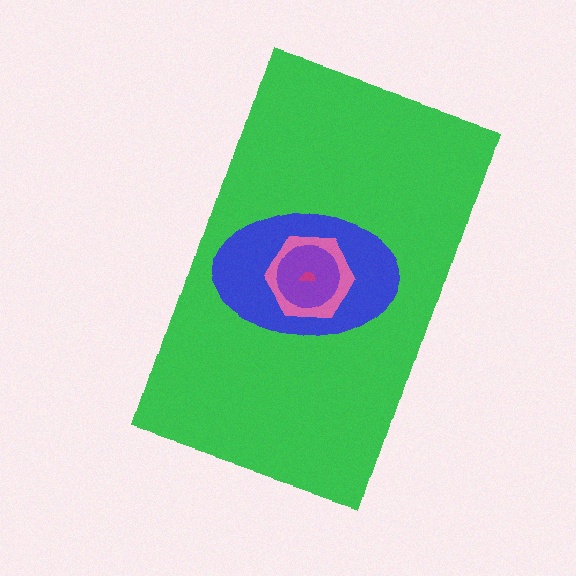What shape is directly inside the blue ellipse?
The pink hexagon.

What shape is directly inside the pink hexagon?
The purple circle.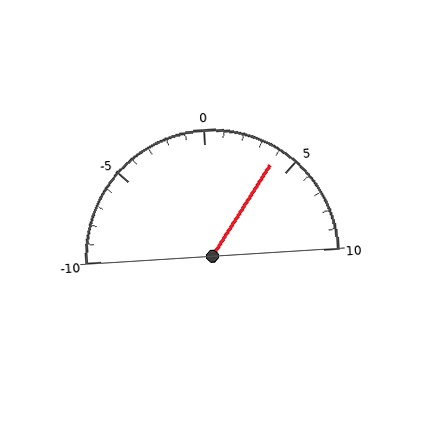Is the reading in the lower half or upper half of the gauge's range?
The reading is in the upper half of the range (-10 to 10).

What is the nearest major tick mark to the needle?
The nearest major tick mark is 5.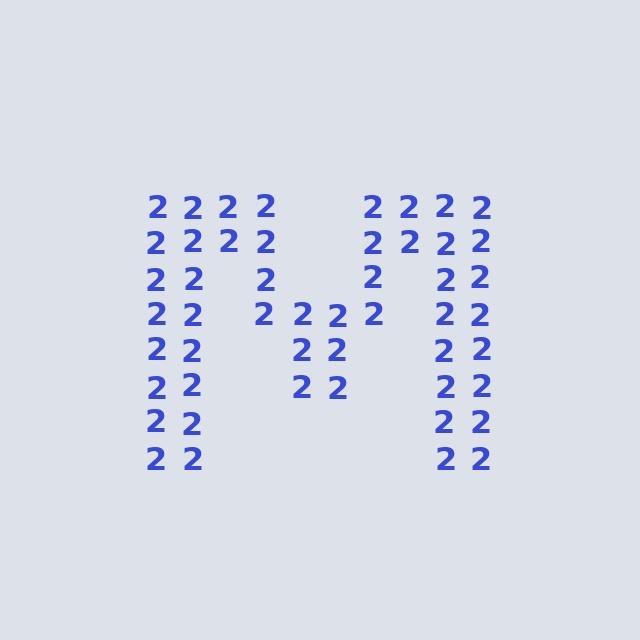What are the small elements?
The small elements are digit 2's.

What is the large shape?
The large shape is the letter M.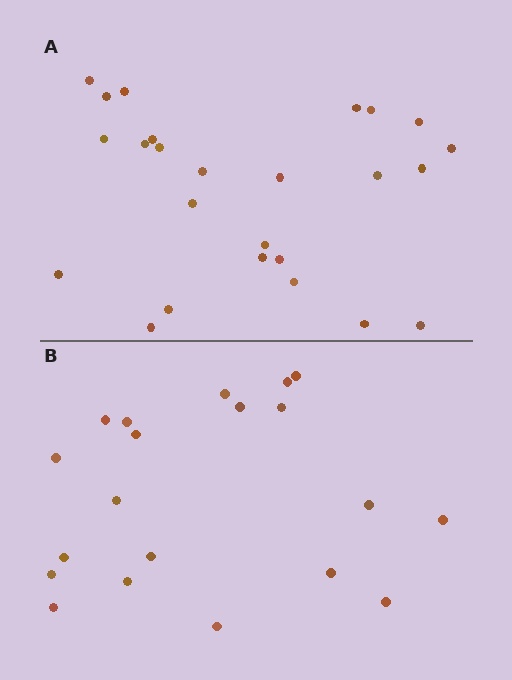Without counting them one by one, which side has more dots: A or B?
Region A (the top region) has more dots.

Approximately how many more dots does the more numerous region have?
Region A has about 5 more dots than region B.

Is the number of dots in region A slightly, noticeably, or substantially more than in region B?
Region A has noticeably more, but not dramatically so. The ratio is roughly 1.2 to 1.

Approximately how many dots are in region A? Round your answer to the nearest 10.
About 20 dots. (The exact count is 25, which rounds to 20.)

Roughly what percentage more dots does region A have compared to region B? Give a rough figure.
About 25% more.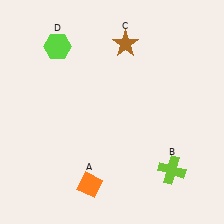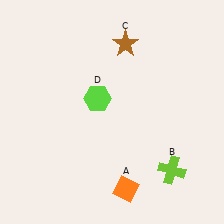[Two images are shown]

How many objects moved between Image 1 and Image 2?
2 objects moved between the two images.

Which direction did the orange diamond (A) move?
The orange diamond (A) moved right.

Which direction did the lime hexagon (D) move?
The lime hexagon (D) moved down.